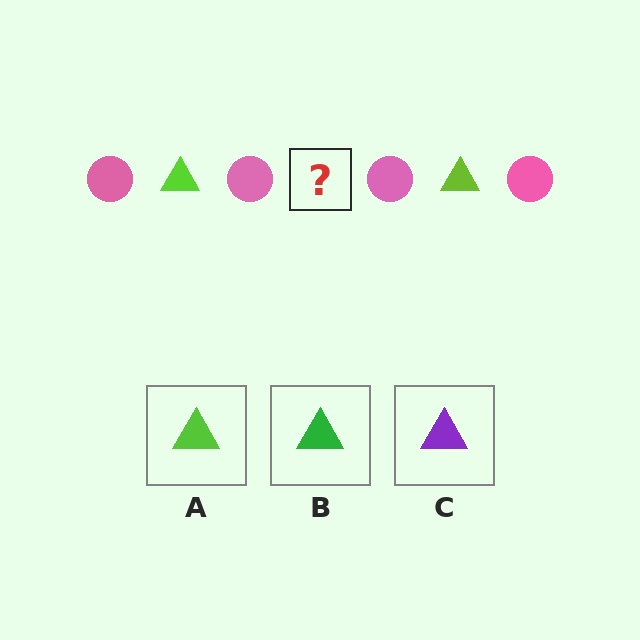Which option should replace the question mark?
Option A.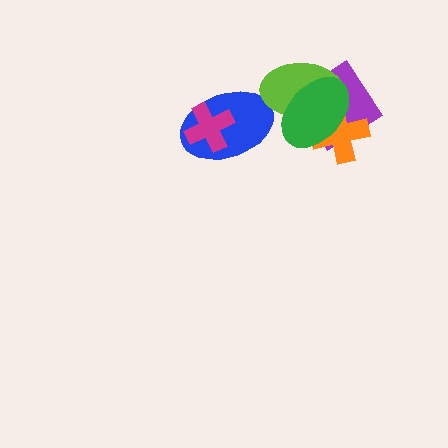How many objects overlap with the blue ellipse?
1 object overlaps with the blue ellipse.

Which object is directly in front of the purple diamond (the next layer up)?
The orange cross is directly in front of the purple diamond.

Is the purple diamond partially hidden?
Yes, it is partially covered by another shape.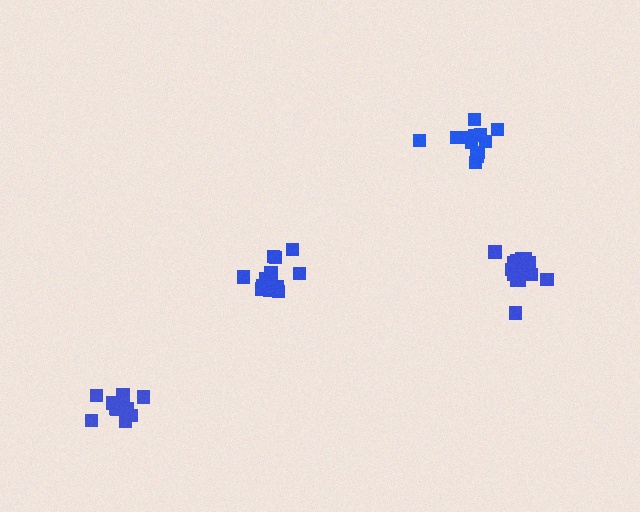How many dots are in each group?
Group 1: 13 dots, Group 2: 13 dots, Group 3: 16 dots, Group 4: 13 dots (55 total).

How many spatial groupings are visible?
There are 4 spatial groupings.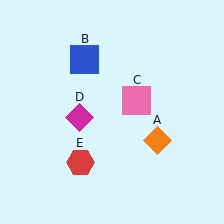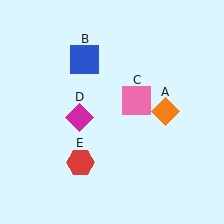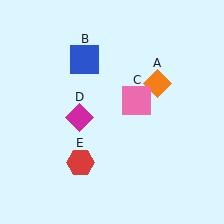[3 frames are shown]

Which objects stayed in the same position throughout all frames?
Blue square (object B) and pink square (object C) and magenta diamond (object D) and red hexagon (object E) remained stationary.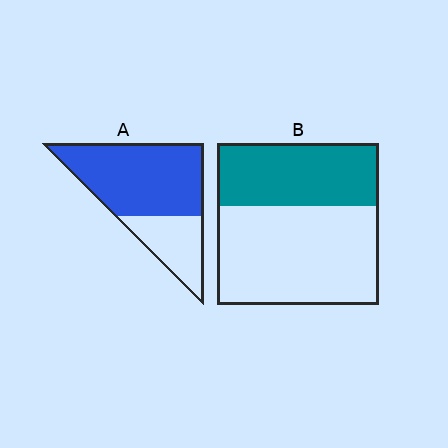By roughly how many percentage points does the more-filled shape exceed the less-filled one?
By roughly 30 percentage points (A over B).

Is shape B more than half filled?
No.